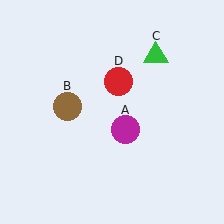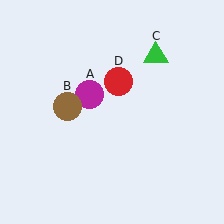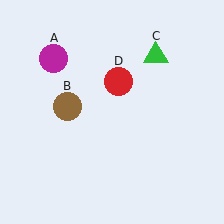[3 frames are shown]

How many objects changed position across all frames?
1 object changed position: magenta circle (object A).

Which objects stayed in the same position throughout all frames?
Brown circle (object B) and green triangle (object C) and red circle (object D) remained stationary.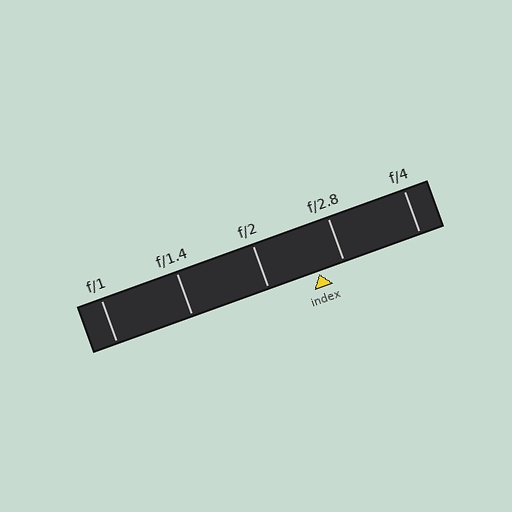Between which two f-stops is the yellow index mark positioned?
The index mark is between f/2 and f/2.8.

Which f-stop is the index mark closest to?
The index mark is closest to f/2.8.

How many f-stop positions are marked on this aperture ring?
There are 5 f-stop positions marked.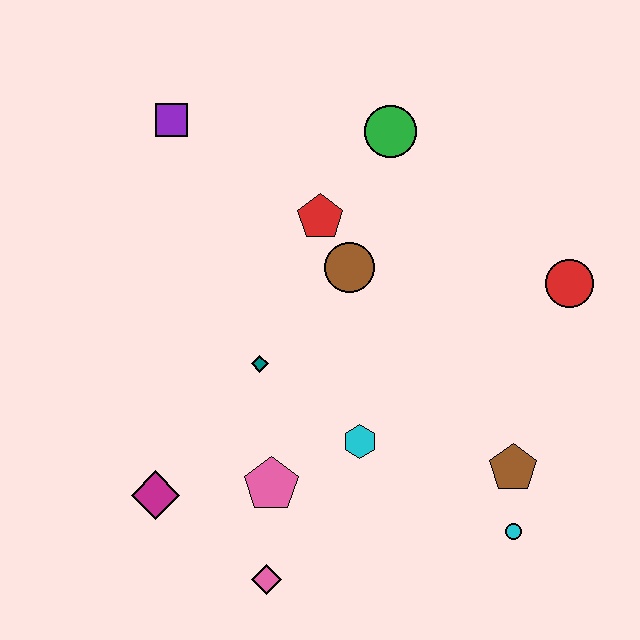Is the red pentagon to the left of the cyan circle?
Yes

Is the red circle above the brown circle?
No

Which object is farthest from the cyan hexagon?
The purple square is farthest from the cyan hexagon.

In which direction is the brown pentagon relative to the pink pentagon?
The brown pentagon is to the right of the pink pentagon.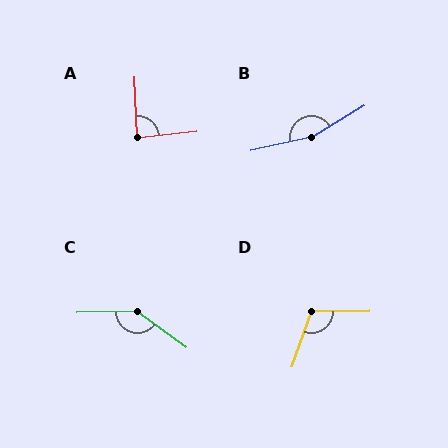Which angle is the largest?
B, at approximately 161 degrees.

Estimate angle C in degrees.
Approximately 143 degrees.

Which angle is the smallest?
A, at approximately 86 degrees.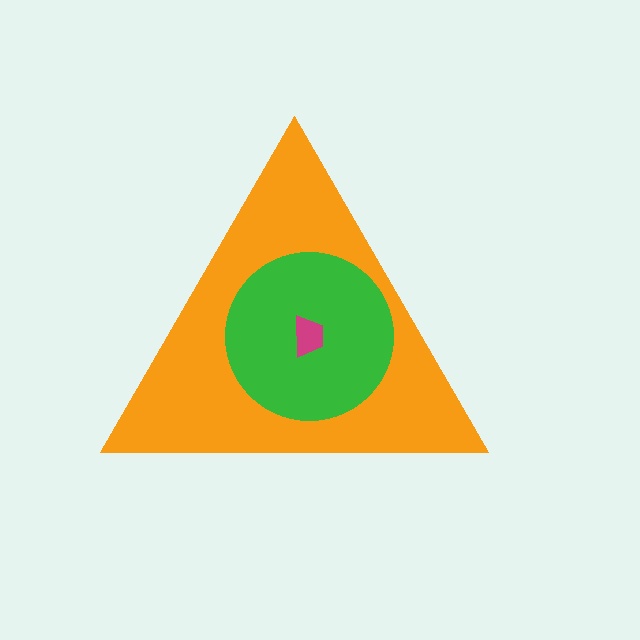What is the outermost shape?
The orange triangle.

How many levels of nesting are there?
3.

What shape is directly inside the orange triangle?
The green circle.